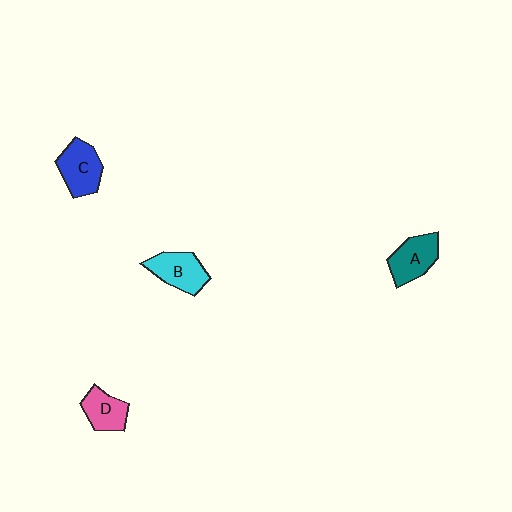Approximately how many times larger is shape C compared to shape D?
Approximately 1.3 times.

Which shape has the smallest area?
Shape D (pink).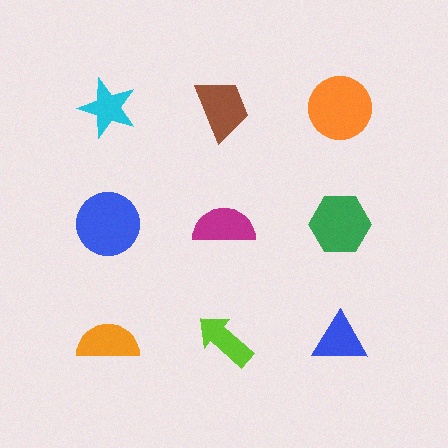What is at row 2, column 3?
A green hexagon.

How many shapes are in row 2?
3 shapes.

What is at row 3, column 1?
An orange semicircle.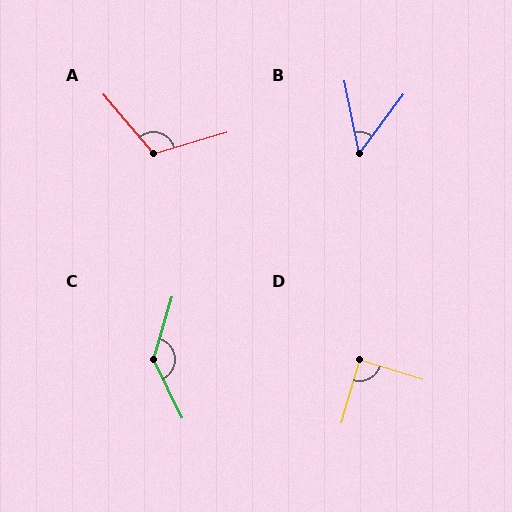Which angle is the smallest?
B, at approximately 48 degrees.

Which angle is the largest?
C, at approximately 138 degrees.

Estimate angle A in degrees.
Approximately 114 degrees.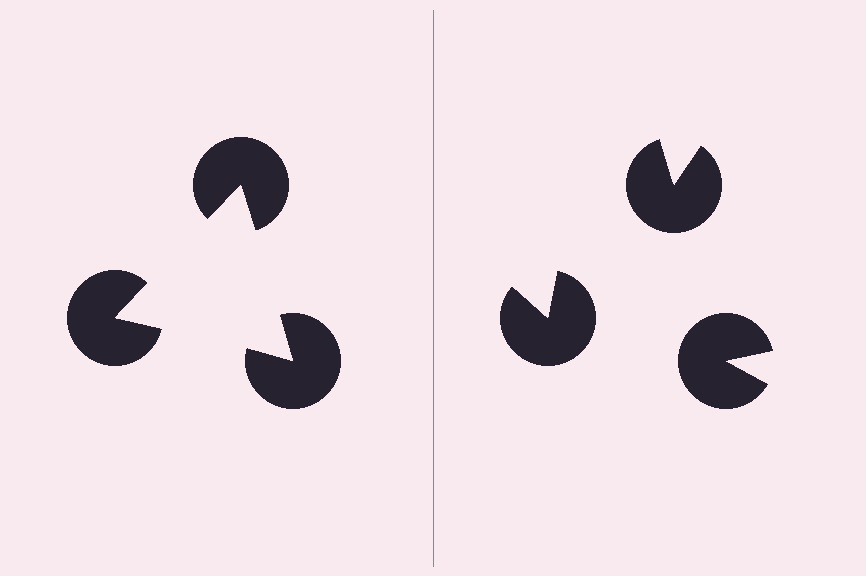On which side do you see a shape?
An illusory triangle appears on the left side. On the right side the wedge cuts are rotated, so no coherent shape forms.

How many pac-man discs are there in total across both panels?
6 — 3 on each side.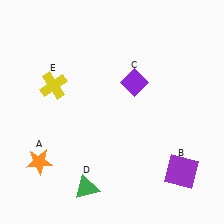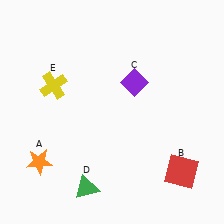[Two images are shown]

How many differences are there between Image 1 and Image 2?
There is 1 difference between the two images.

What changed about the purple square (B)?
In Image 1, B is purple. In Image 2, it changed to red.